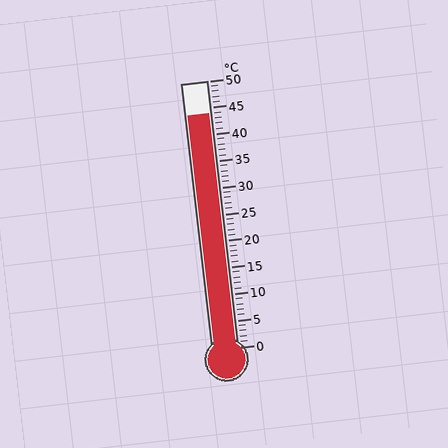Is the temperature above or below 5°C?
The temperature is above 5°C.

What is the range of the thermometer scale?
The thermometer scale ranges from 0°C to 50°C.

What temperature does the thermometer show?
The thermometer shows approximately 44°C.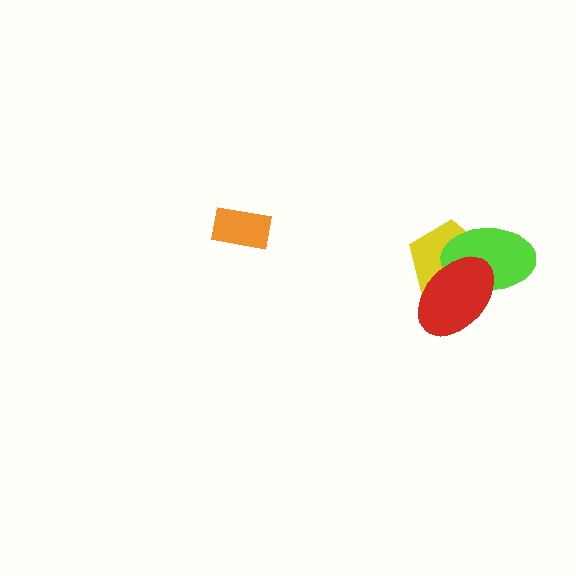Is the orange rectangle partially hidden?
No, no other shape covers it.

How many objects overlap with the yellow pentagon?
2 objects overlap with the yellow pentagon.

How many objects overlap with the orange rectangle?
0 objects overlap with the orange rectangle.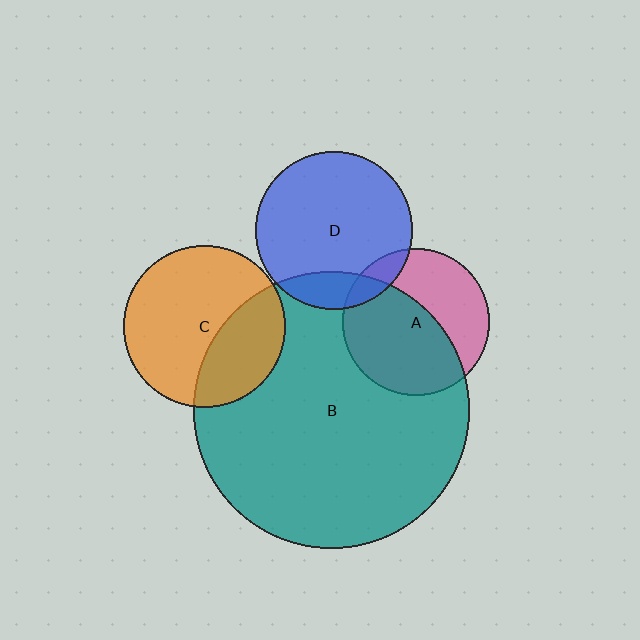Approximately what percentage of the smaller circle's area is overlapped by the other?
Approximately 10%.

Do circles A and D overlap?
Yes.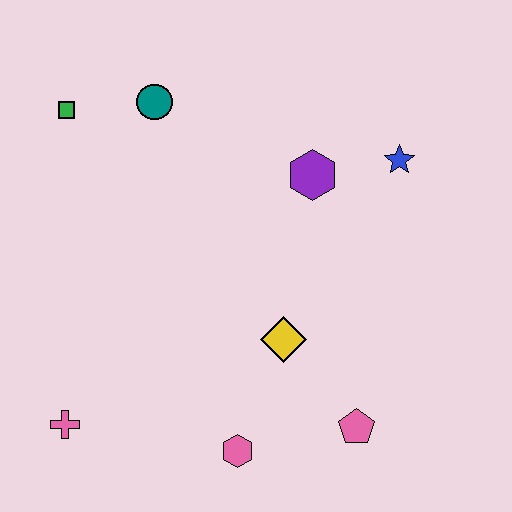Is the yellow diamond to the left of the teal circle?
No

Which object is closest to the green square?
The teal circle is closest to the green square.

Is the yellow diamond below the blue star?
Yes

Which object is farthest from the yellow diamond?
The green square is farthest from the yellow diamond.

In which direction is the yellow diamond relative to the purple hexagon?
The yellow diamond is below the purple hexagon.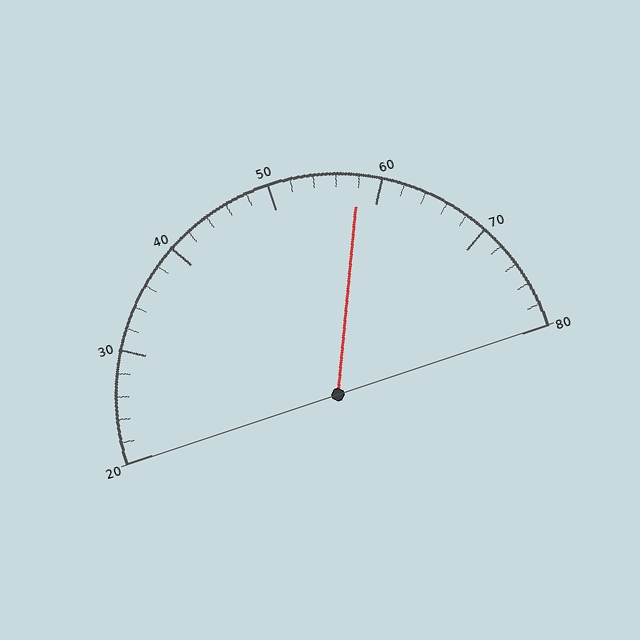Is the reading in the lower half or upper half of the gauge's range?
The reading is in the upper half of the range (20 to 80).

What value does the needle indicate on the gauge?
The needle indicates approximately 58.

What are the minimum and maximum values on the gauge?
The gauge ranges from 20 to 80.